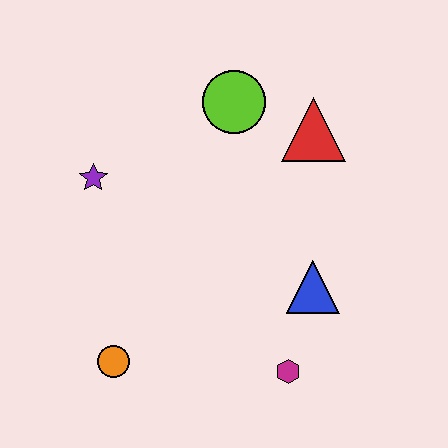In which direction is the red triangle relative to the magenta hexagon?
The red triangle is above the magenta hexagon.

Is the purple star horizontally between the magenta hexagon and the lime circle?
No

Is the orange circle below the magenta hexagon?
No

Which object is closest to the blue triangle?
The magenta hexagon is closest to the blue triangle.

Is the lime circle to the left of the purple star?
No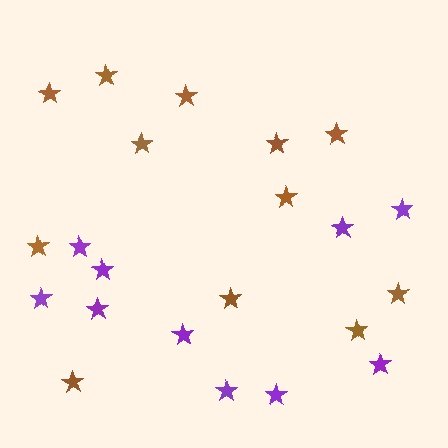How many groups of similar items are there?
There are 2 groups: one group of purple stars (10) and one group of brown stars (12).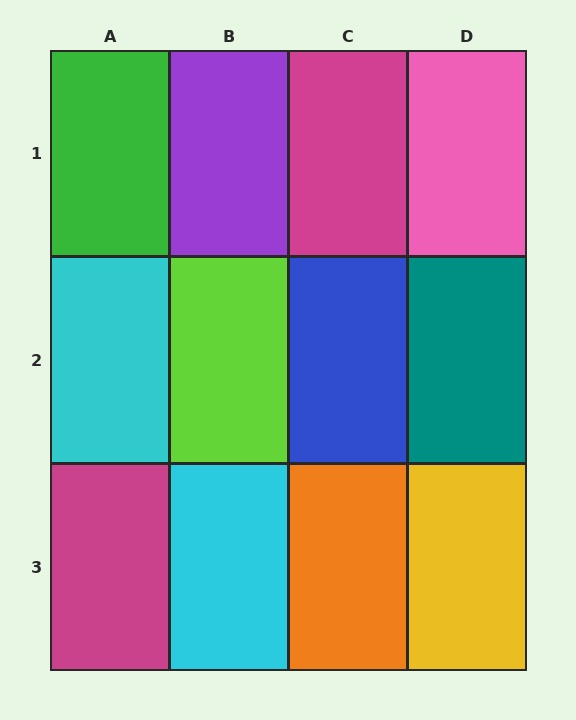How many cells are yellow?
1 cell is yellow.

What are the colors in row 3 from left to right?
Magenta, cyan, orange, yellow.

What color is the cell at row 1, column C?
Magenta.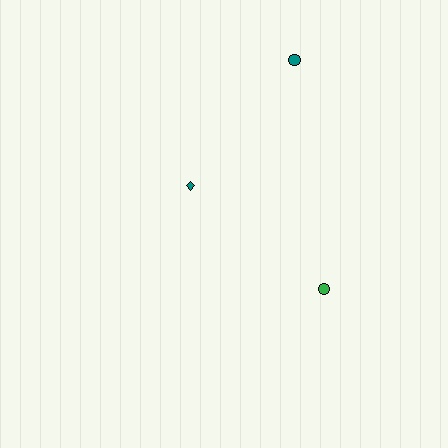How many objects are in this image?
There are 3 objects.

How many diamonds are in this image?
There is 1 diamond.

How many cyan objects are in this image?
There are no cyan objects.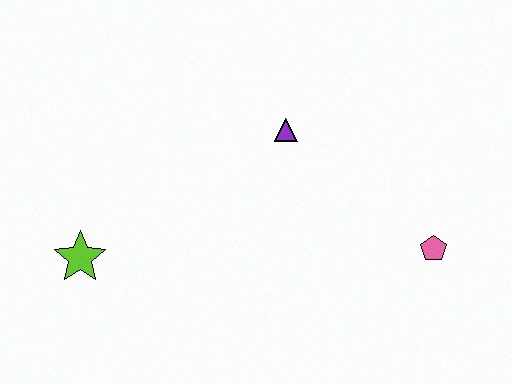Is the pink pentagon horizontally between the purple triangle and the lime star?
No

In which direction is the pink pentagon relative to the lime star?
The pink pentagon is to the right of the lime star.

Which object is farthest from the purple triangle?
The lime star is farthest from the purple triangle.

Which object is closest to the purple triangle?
The pink pentagon is closest to the purple triangle.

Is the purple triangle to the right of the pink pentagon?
No